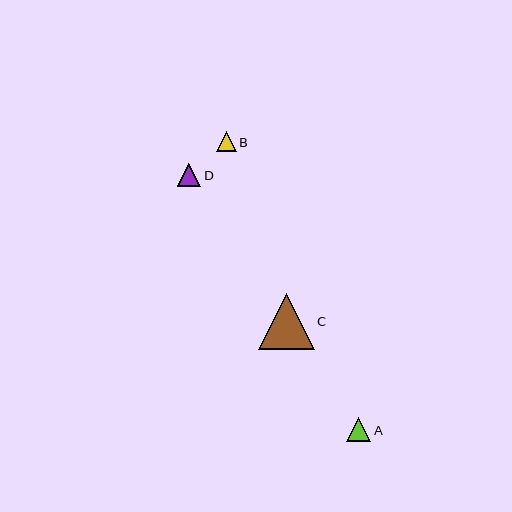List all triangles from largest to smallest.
From largest to smallest: C, A, D, B.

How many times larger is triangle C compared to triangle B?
Triangle C is approximately 2.8 times the size of triangle B.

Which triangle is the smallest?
Triangle B is the smallest with a size of approximately 20 pixels.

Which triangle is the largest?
Triangle C is the largest with a size of approximately 56 pixels.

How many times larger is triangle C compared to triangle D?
Triangle C is approximately 2.4 times the size of triangle D.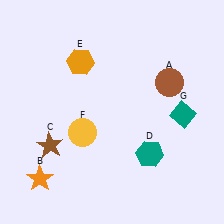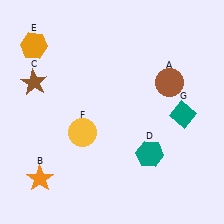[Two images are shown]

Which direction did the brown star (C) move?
The brown star (C) moved up.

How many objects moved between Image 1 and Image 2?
2 objects moved between the two images.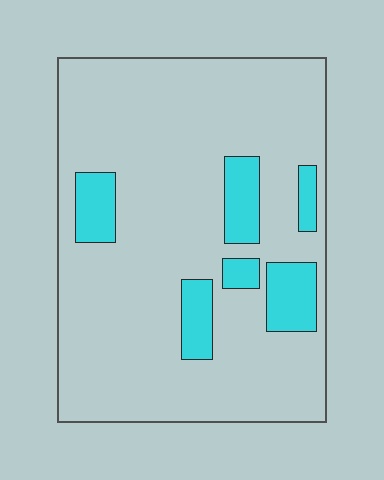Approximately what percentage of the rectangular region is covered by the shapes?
Approximately 15%.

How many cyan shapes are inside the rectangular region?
6.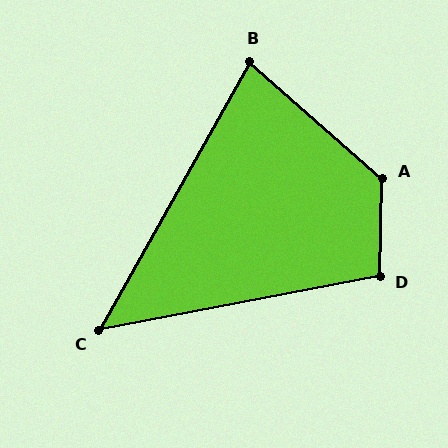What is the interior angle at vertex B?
Approximately 78 degrees (acute).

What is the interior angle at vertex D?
Approximately 102 degrees (obtuse).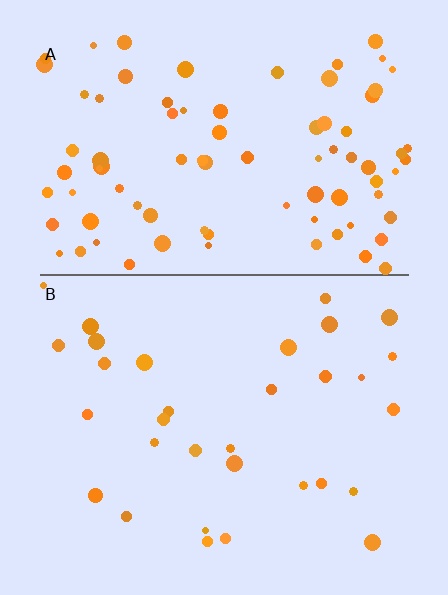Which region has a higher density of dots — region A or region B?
A (the top).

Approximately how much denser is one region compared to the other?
Approximately 2.7× — region A over region B.